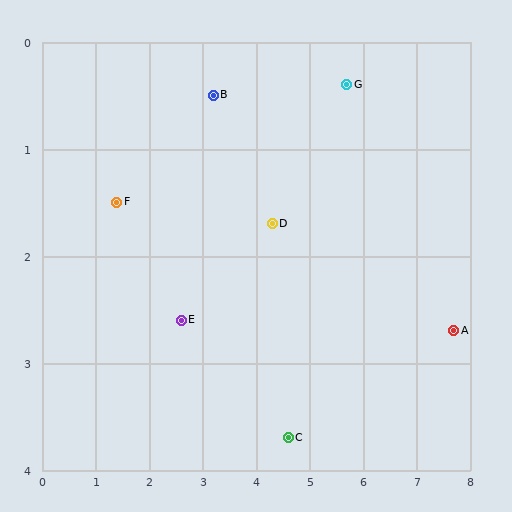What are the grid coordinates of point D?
Point D is at approximately (4.3, 1.7).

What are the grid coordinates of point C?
Point C is at approximately (4.6, 3.7).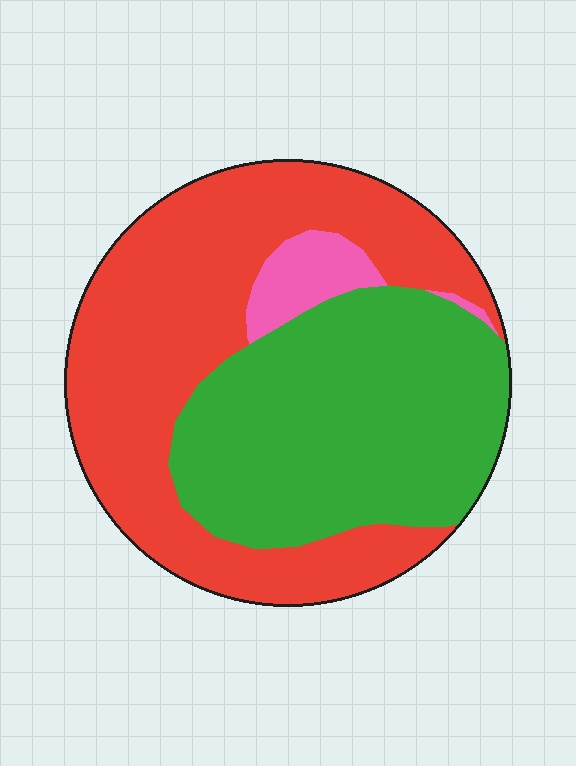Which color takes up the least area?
Pink, at roughly 5%.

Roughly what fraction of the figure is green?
Green takes up about two fifths (2/5) of the figure.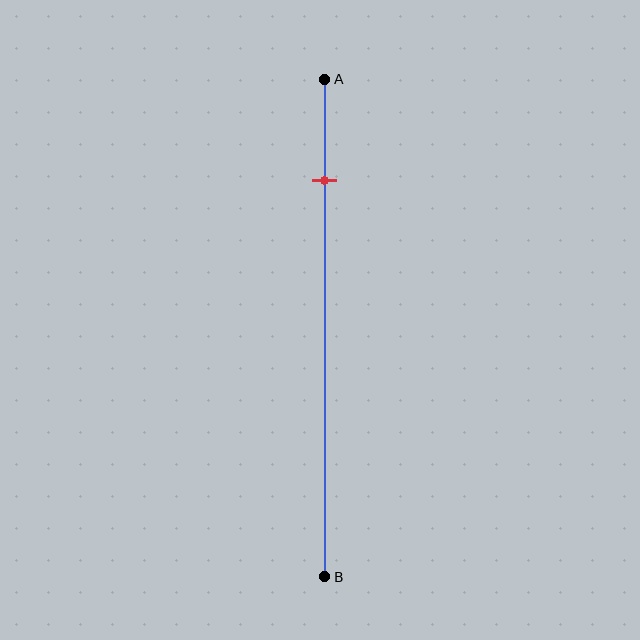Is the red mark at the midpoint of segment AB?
No, the mark is at about 20% from A, not at the 50% midpoint.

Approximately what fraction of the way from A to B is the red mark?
The red mark is approximately 20% of the way from A to B.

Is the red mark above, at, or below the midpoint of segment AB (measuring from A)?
The red mark is above the midpoint of segment AB.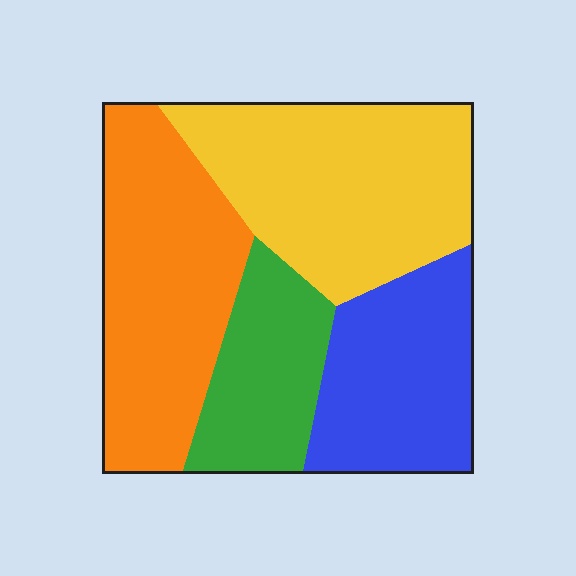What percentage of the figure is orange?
Orange covers about 30% of the figure.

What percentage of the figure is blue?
Blue takes up about one fifth (1/5) of the figure.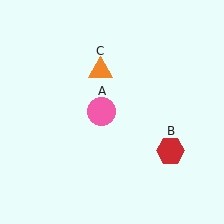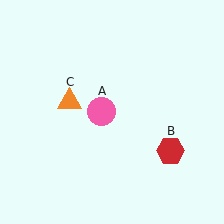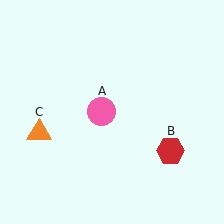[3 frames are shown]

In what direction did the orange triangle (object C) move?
The orange triangle (object C) moved down and to the left.